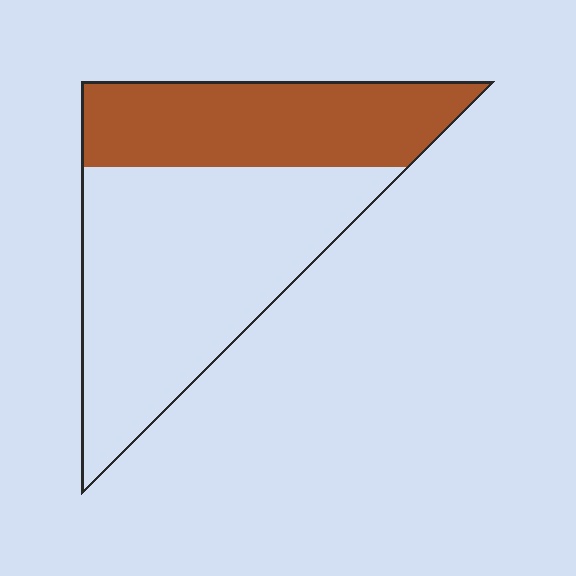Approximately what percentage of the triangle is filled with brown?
Approximately 35%.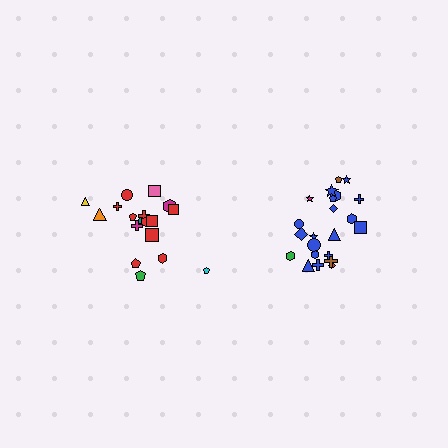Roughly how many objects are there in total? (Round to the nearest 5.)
Roughly 40 objects in total.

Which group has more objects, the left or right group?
The right group.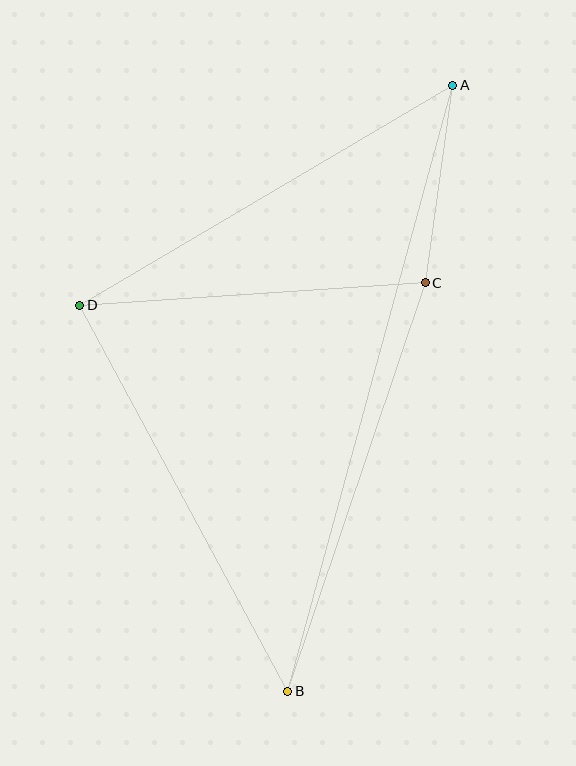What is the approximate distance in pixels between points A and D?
The distance between A and D is approximately 433 pixels.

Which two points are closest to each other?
Points A and C are closest to each other.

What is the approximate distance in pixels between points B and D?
The distance between B and D is approximately 439 pixels.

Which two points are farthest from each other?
Points A and B are farthest from each other.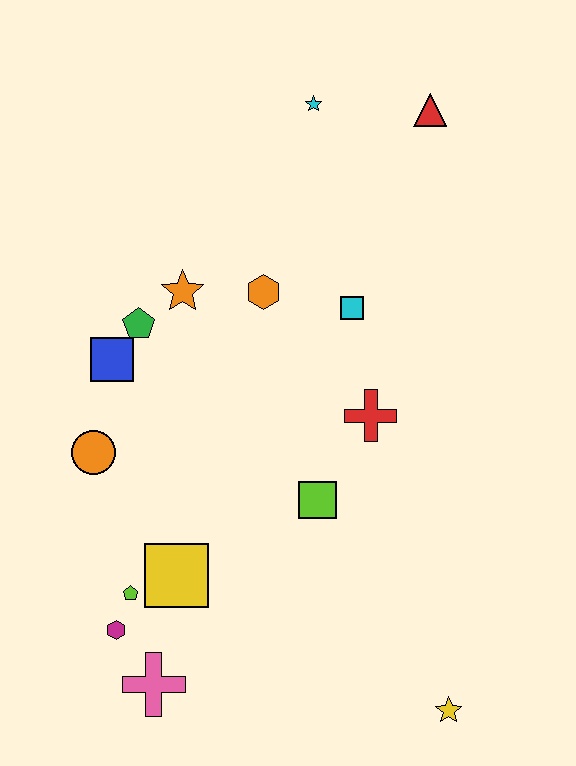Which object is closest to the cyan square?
The orange hexagon is closest to the cyan square.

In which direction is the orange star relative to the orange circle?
The orange star is above the orange circle.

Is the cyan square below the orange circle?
No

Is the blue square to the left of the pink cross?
Yes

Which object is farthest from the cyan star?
The yellow star is farthest from the cyan star.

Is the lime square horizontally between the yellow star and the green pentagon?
Yes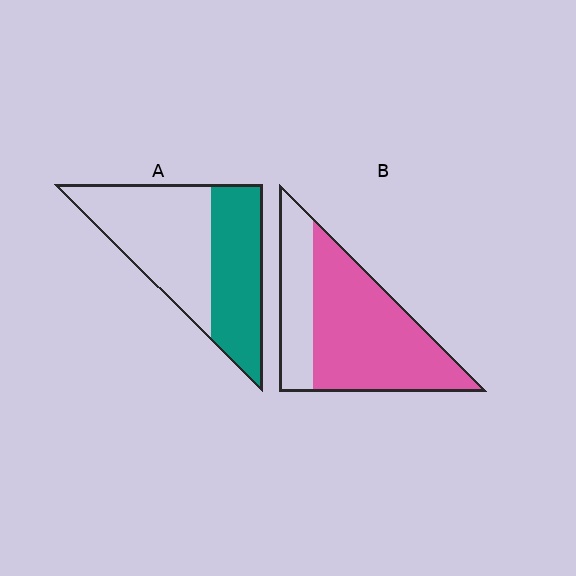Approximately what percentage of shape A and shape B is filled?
A is approximately 45% and B is approximately 70%.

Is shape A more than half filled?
No.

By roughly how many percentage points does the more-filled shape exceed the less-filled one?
By roughly 25 percentage points (B over A).